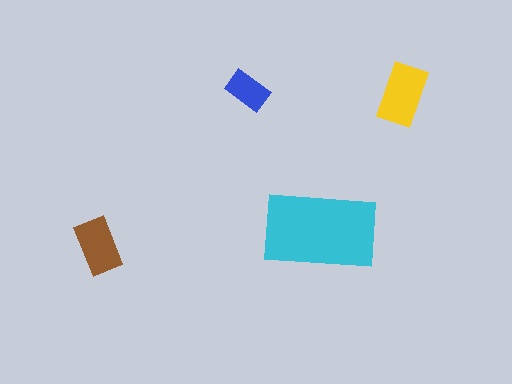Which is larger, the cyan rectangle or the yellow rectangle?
The cyan one.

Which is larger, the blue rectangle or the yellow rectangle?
The yellow one.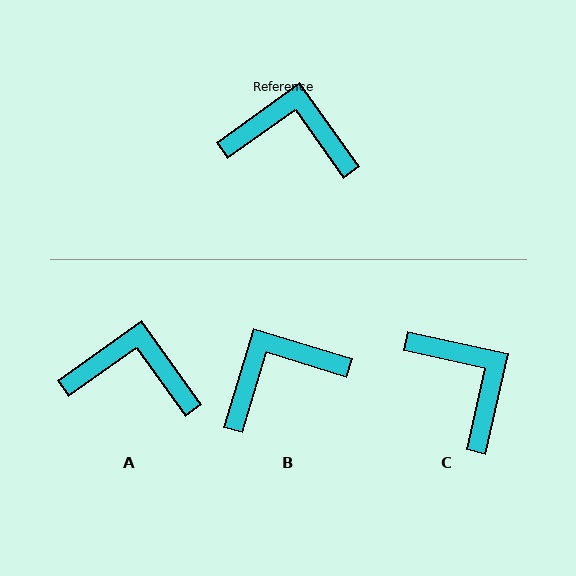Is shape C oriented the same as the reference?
No, it is off by about 48 degrees.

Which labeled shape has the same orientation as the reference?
A.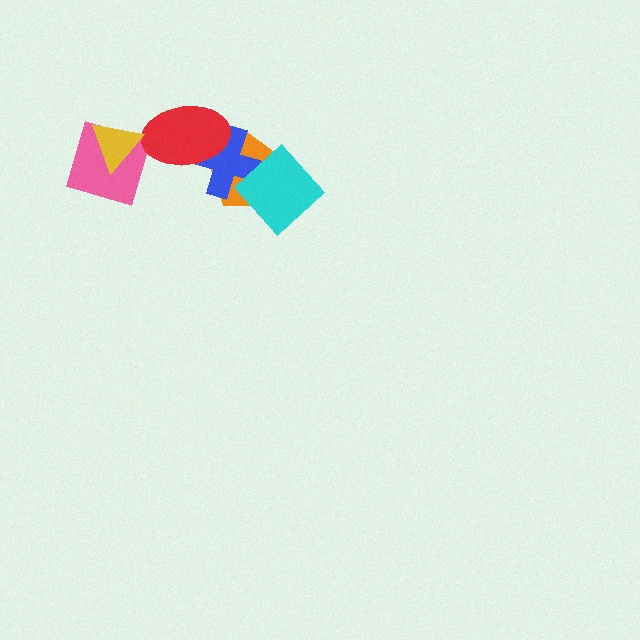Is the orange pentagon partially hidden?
Yes, it is partially covered by another shape.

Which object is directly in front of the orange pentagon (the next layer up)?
The blue cross is directly in front of the orange pentagon.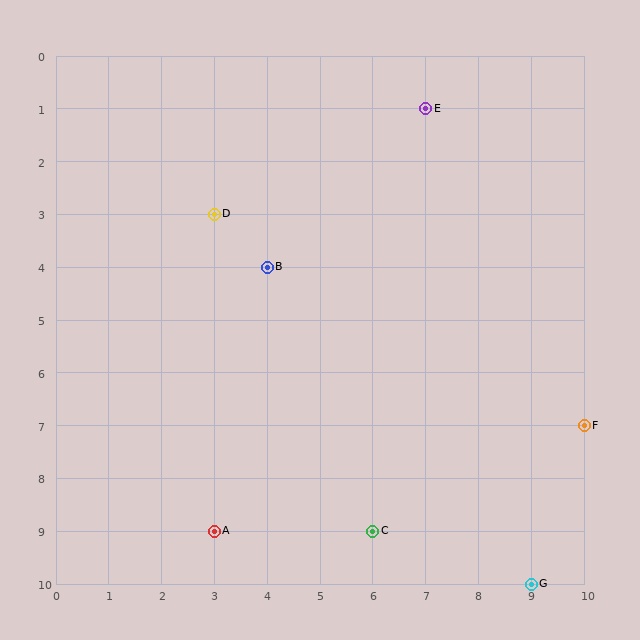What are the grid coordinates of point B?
Point B is at grid coordinates (4, 4).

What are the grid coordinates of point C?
Point C is at grid coordinates (6, 9).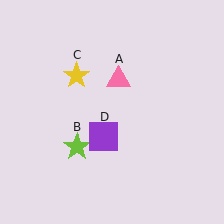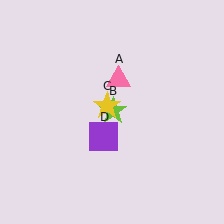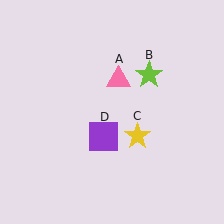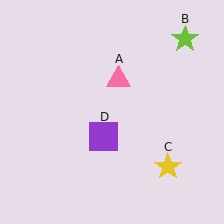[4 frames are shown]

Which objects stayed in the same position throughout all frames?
Pink triangle (object A) and purple square (object D) remained stationary.